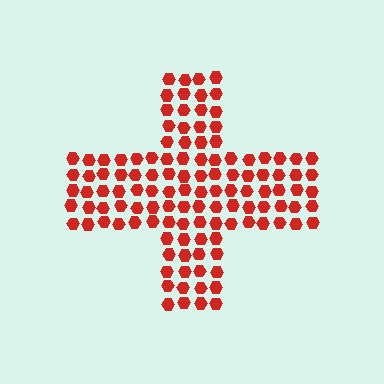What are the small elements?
The small elements are hexagons.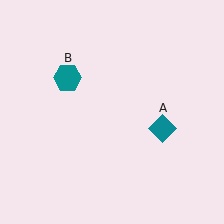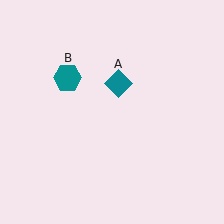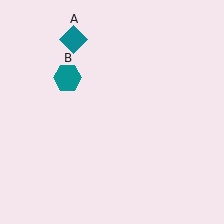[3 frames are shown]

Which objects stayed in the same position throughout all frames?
Teal hexagon (object B) remained stationary.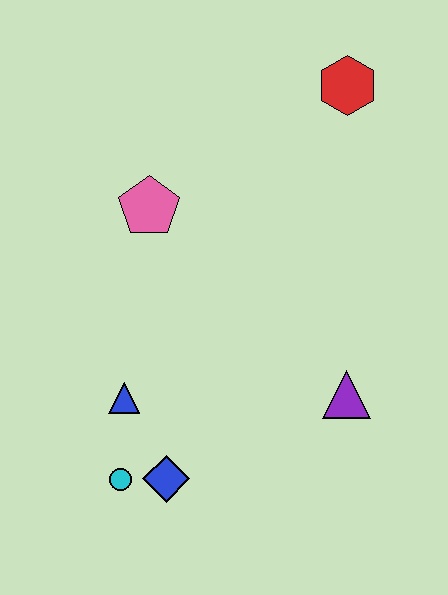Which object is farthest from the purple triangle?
The red hexagon is farthest from the purple triangle.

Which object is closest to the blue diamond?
The cyan circle is closest to the blue diamond.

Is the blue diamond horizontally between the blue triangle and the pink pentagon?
No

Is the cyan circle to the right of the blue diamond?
No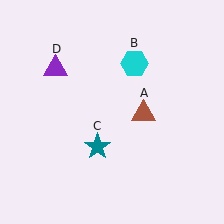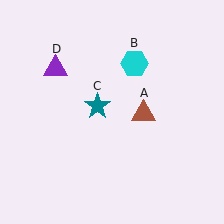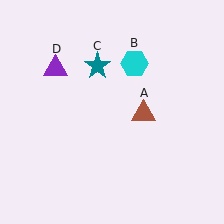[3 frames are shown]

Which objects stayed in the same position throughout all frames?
Brown triangle (object A) and cyan hexagon (object B) and purple triangle (object D) remained stationary.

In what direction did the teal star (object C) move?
The teal star (object C) moved up.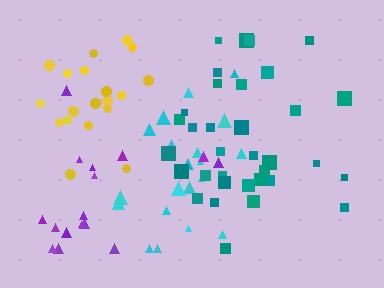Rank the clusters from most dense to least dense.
yellow, cyan, teal, purple.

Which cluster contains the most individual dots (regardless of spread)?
Teal (34).